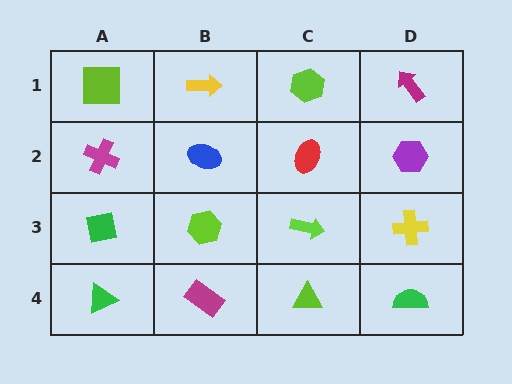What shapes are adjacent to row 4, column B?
A lime hexagon (row 3, column B), a green triangle (row 4, column A), a lime triangle (row 4, column C).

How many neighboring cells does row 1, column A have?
2.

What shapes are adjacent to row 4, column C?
A lime arrow (row 3, column C), a magenta rectangle (row 4, column B), a green semicircle (row 4, column D).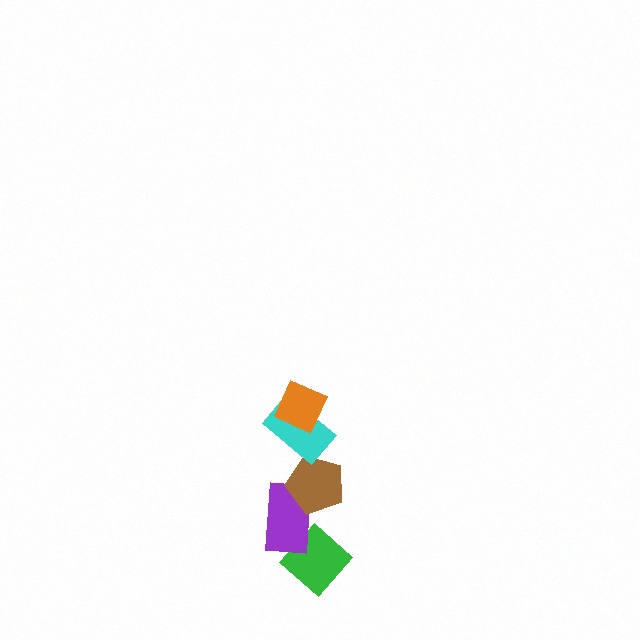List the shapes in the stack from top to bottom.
From top to bottom: the orange diamond, the cyan rectangle, the brown pentagon, the purple rectangle, the green diamond.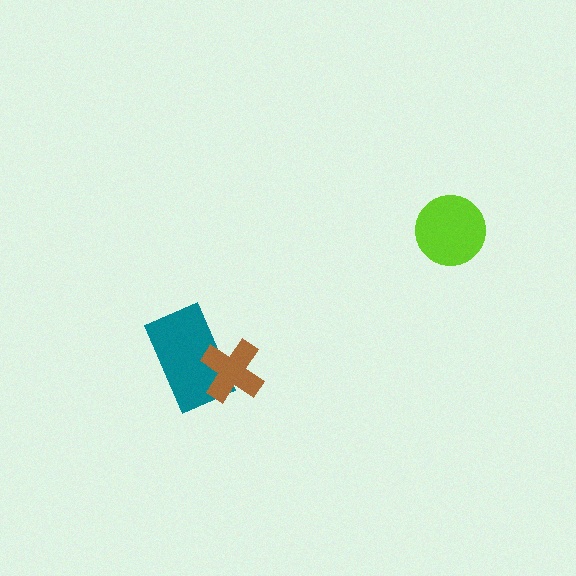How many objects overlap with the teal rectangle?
1 object overlaps with the teal rectangle.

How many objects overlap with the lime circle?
0 objects overlap with the lime circle.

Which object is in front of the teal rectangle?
The brown cross is in front of the teal rectangle.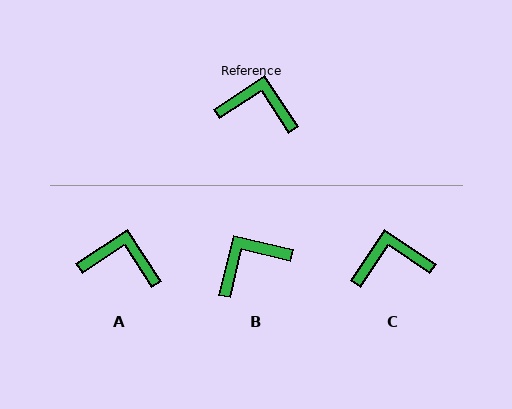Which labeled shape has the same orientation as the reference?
A.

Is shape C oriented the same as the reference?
No, it is off by about 23 degrees.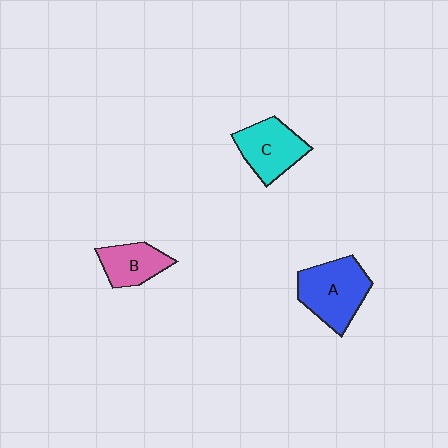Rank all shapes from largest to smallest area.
From largest to smallest: A (blue), C (cyan), B (pink).